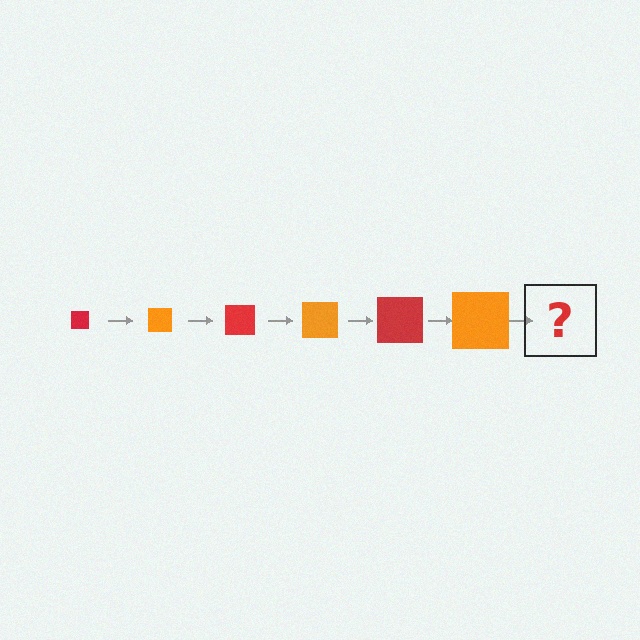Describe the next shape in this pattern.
It should be a red square, larger than the previous one.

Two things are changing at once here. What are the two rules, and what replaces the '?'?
The two rules are that the square grows larger each step and the color cycles through red and orange. The '?' should be a red square, larger than the previous one.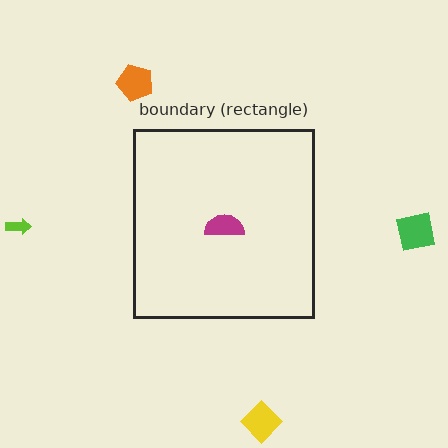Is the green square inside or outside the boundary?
Outside.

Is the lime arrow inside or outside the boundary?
Outside.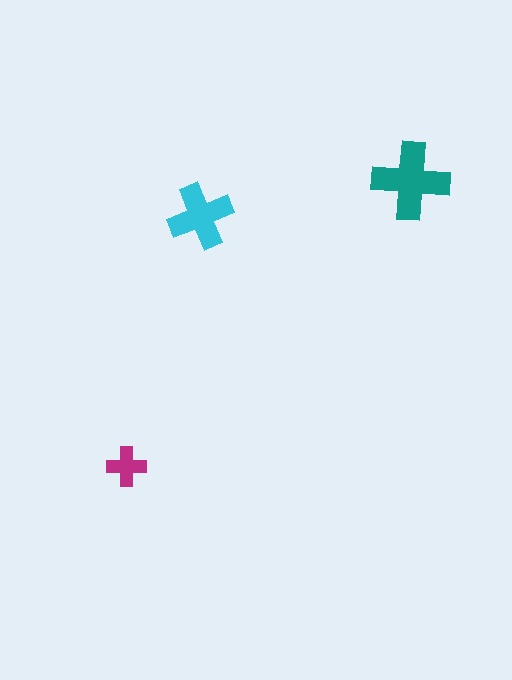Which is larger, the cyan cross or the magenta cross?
The cyan one.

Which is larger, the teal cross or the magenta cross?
The teal one.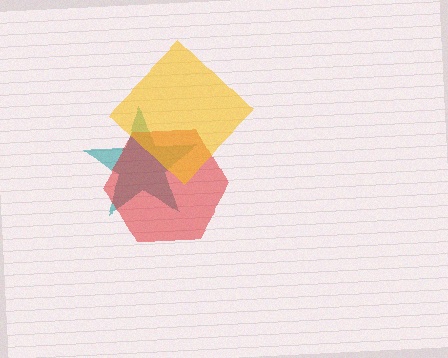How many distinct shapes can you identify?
There are 3 distinct shapes: a teal star, a red hexagon, a yellow diamond.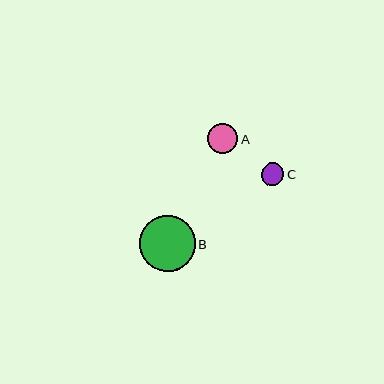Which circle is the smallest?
Circle C is the smallest with a size of approximately 22 pixels.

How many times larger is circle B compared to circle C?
Circle B is approximately 2.5 times the size of circle C.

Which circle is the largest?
Circle B is the largest with a size of approximately 55 pixels.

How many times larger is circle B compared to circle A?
Circle B is approximately 1.8 times the size of circle A.